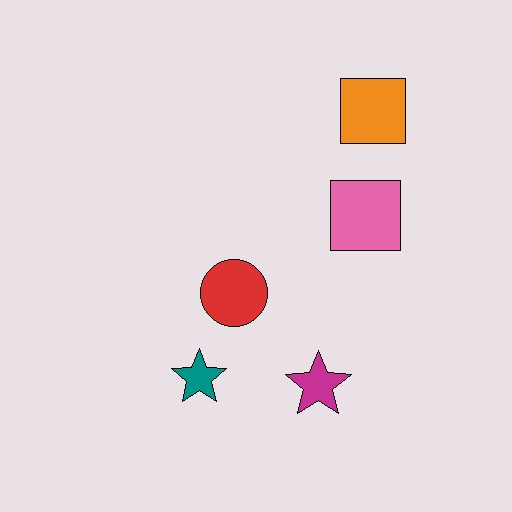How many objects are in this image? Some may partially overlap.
There are 5 objects.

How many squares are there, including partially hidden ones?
There are 2 squares.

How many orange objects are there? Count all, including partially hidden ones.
There is 1 orange object.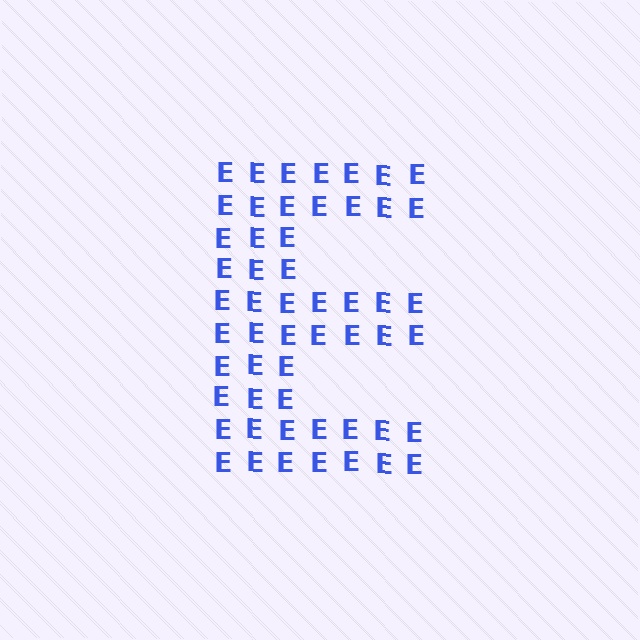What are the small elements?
The small elements are letter E's.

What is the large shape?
The large shape is the letter E.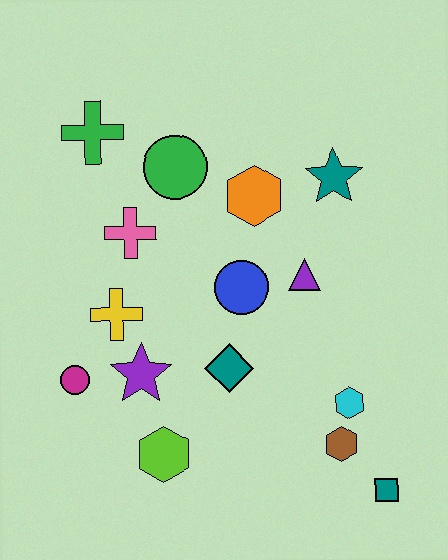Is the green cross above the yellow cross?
Yes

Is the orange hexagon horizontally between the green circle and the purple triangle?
Yes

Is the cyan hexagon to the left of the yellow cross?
No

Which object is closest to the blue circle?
The purple triangle is closest to the blue circle.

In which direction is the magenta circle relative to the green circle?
The magenta circle is below the green circle.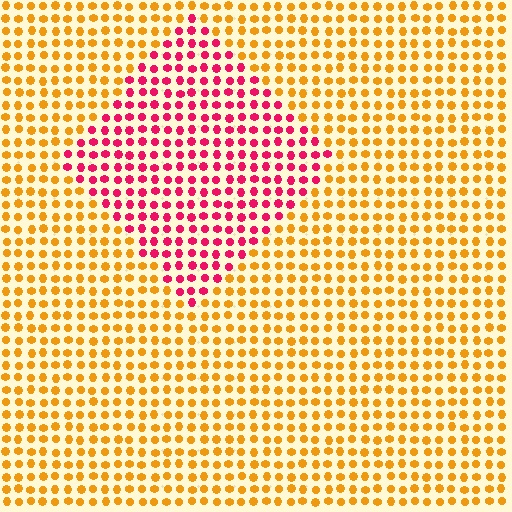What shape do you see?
I see a diamond.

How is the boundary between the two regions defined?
The boundary is defined purely by a slight shift in hue (about 60 degrees). Spacing, size, and orientation are identical on both sides.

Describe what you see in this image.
The image is filled with small orange elements in a uniform arrangement. A diamond-shaped region is visible where the elements are tinted to a slightly different hue, forming a subtle color boundary.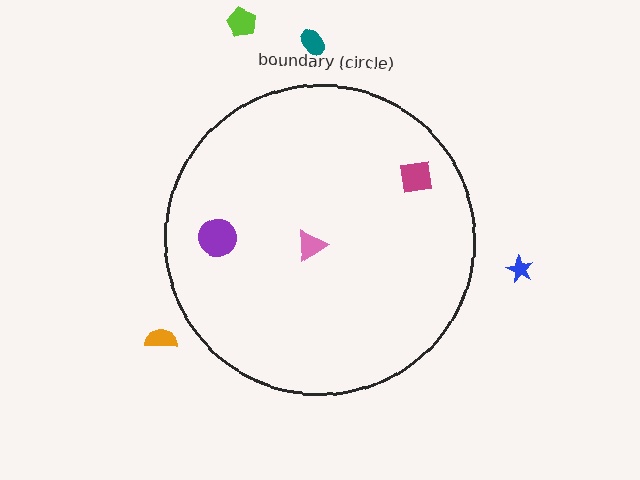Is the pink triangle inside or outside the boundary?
Inside.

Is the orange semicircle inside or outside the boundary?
Outside.